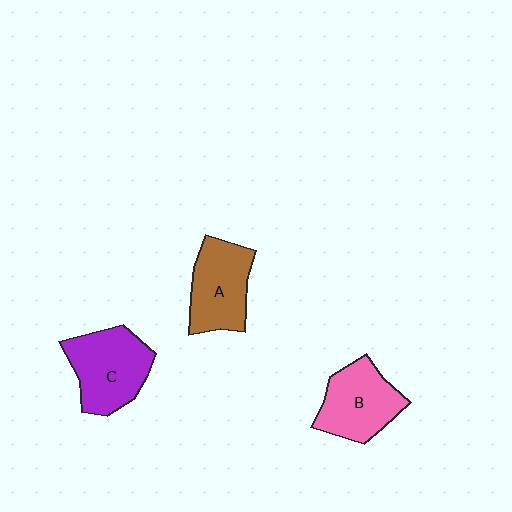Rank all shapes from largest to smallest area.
From largest to smallest: C (purple), B (pink), A (brown).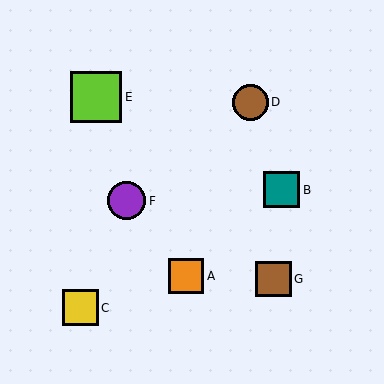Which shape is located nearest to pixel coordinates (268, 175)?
The teal square (labeled B) at (282, 190) is nearest to that location.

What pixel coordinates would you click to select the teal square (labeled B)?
Click at (282, 190) to select the teal square B.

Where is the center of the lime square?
The center of the lime square is at (96, 97).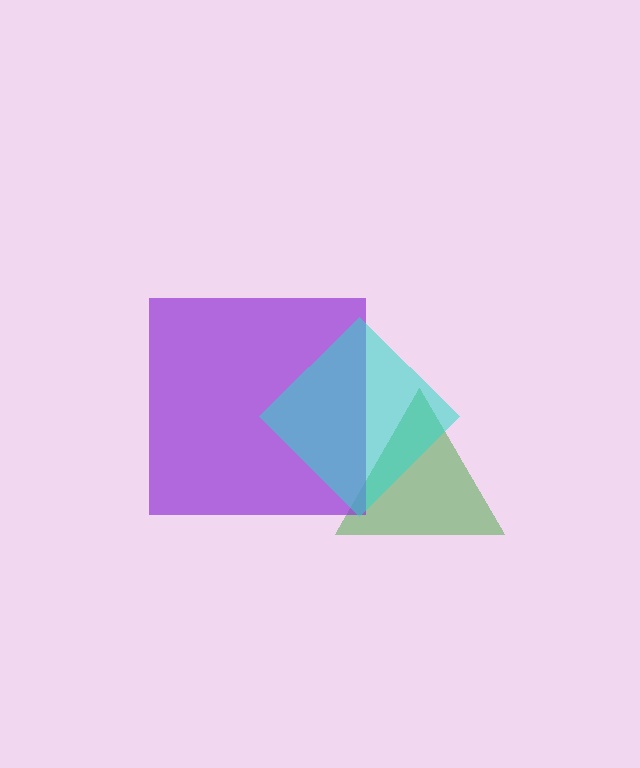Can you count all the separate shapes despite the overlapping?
Yes, there are 3 separate shapes.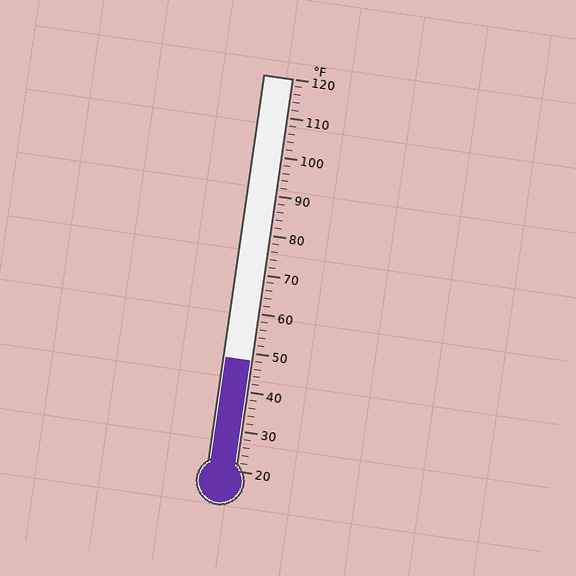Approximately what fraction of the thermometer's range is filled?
The thermometer is filled to approximately 30% of its range.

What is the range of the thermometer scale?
The thermometer scale ranges from 20°F to 120°F.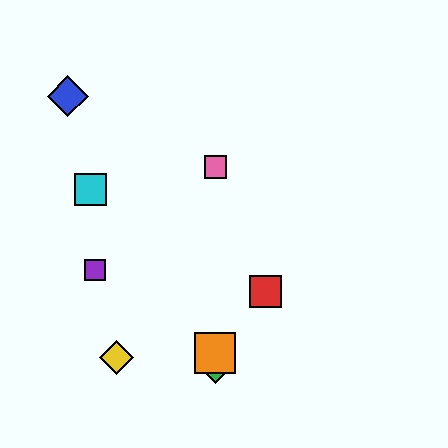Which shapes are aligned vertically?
The green diamond, the orange square, the pink square are aligned vertically.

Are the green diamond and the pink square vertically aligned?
Yes, both are at x≈215.